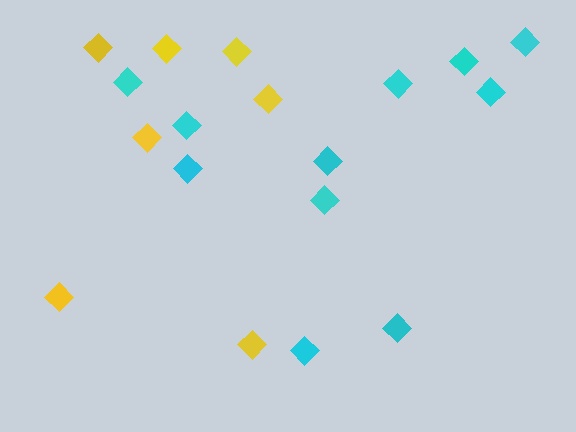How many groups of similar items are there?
There are 2 groups: one group of cyan diamonds (11) and one group of yellow diamonds (7).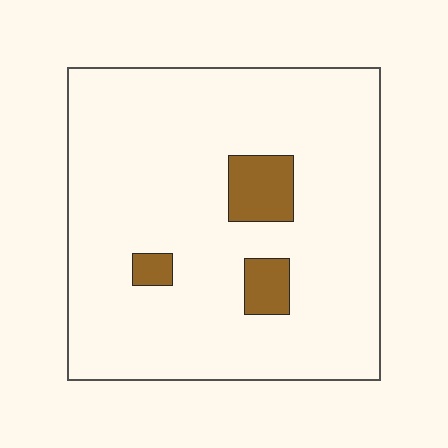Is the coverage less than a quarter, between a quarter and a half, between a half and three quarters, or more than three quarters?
Less than a quarter.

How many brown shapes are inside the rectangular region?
3.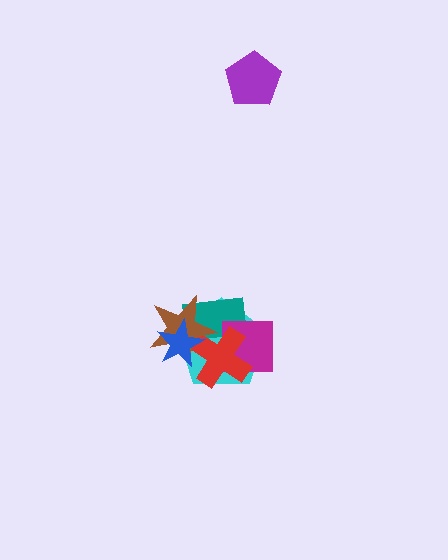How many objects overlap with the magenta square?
3 objects overlap with the magenta square.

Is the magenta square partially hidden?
Yes, it is partially covered by another shape.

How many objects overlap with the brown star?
4 objects overlap with the brown star.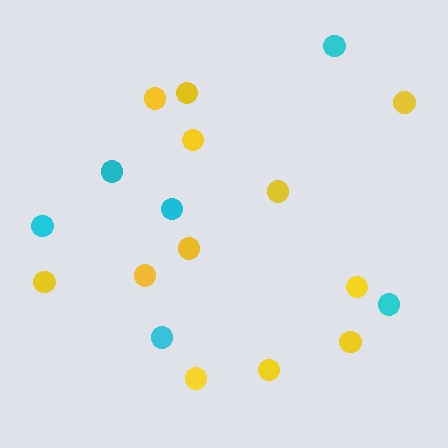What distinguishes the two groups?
There are 2 groups: one group of yellow circles (12) and one group of cyan circles (6).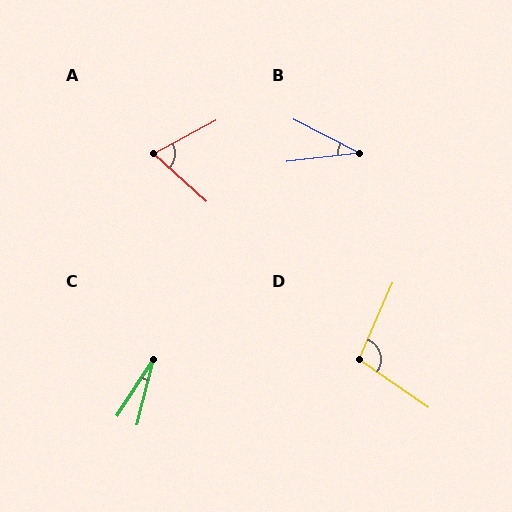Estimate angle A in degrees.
Approximately 70 degrees.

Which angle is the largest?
D, at approximately 101 degrees.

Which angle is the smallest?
C, at approximately 18 degrees.